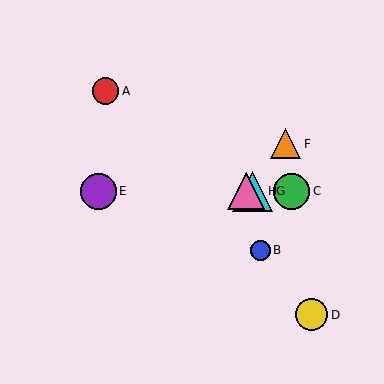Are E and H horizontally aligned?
Yes, both are at y≈191.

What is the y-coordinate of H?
Object H is at y≈191.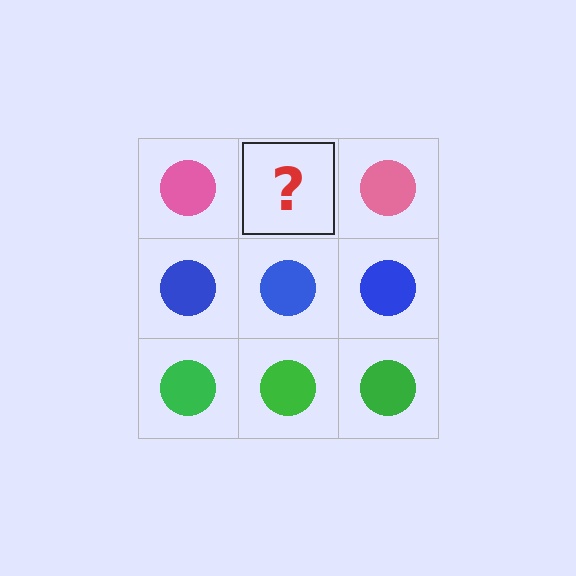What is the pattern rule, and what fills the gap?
The rule is that each row has a consistent color. The gap should be filled with a pink circle.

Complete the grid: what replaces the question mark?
The question mark should be replaced with a pink circle.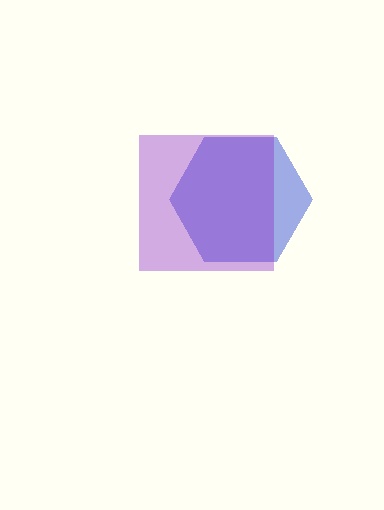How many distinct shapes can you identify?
There are 2 distinct shapes: a blue hexagon, a purple square.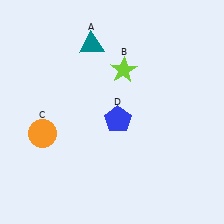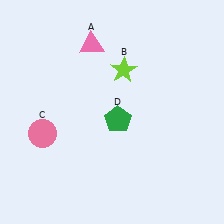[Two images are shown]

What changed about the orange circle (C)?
In Image 1, C is orange. In Image 2, it changed to pink.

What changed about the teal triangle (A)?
In Image 1, A is teal. In Image 2, it changed to pink.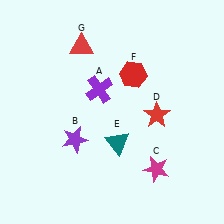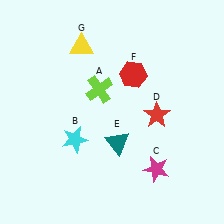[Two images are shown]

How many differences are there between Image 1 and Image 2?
There are 3 differences between the two images.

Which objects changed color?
A changed from purple to lime. B changed from purple to cyan. G changed from red to yellow.